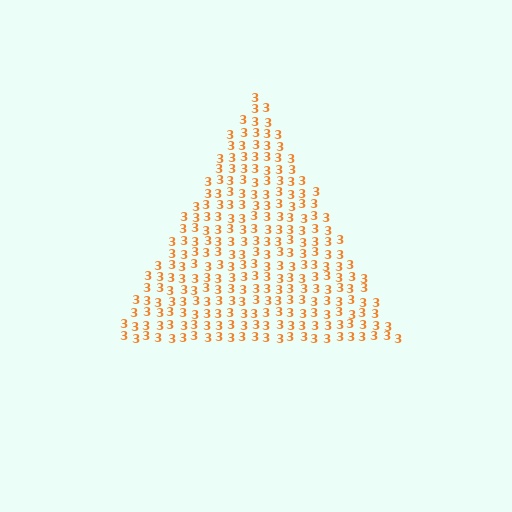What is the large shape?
The large shape is a triangle.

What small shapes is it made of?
It is made of small digit 3's.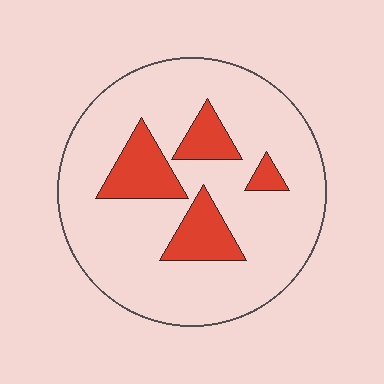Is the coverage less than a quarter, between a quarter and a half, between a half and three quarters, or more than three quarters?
Less than a quarter.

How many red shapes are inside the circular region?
4.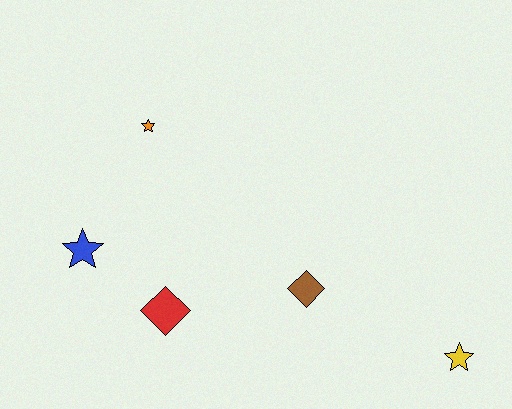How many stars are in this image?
There are 3 stars.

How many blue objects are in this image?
There is 1 blue object.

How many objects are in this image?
There are 5 objects.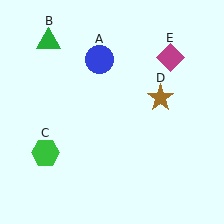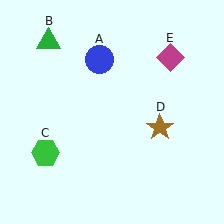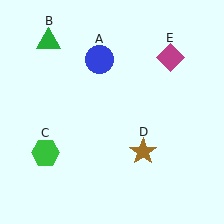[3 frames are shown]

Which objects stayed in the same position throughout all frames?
Blue circle (object A) and green triangle (object B) and green hexagon (object C) and magenta diamond (object E) remained stationary.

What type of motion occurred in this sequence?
The brown star (object D) rotated clockwise around the center of the scene.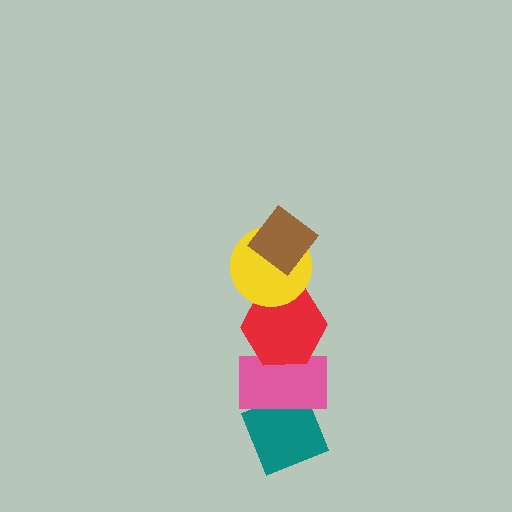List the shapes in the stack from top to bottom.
From top to bottom: the brown diamond, the yellow circle, the red hexagon, the pink rectangle, the teal diamond.